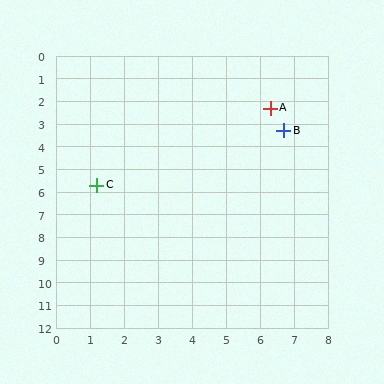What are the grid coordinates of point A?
Point A is at approximately (6.3, 2.3).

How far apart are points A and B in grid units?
Points A and B are about 1.1 grid units apart.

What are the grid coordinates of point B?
Point B is at approximately (6.7, 3.3).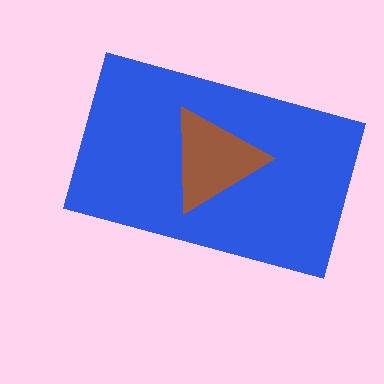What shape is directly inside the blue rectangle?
The brown triangle.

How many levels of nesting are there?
2.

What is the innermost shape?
The brown triangle.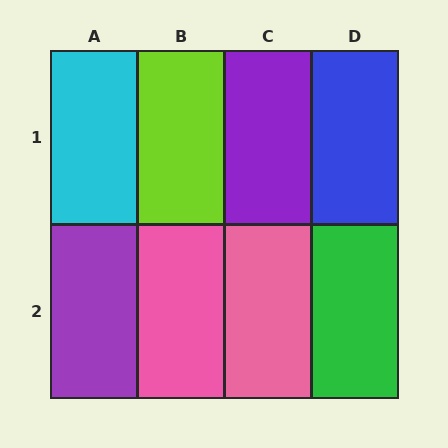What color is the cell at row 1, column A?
Cyan.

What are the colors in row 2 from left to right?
Purple, pink, pink, green.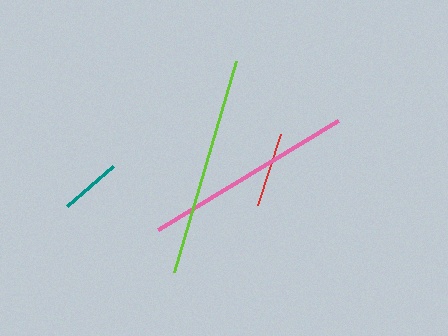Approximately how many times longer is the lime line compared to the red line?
The lime line is approximately 3.0 times the length of the red line.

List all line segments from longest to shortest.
From longest to shortest: lime, pink, red, teal.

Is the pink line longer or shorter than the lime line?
The lime line is longer than the pink line.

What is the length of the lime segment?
The lime segment is approximately 220 pixels long.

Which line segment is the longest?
The lime line is the longest at approximately 220 pixels.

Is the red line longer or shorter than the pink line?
The pink line is longer than the red line.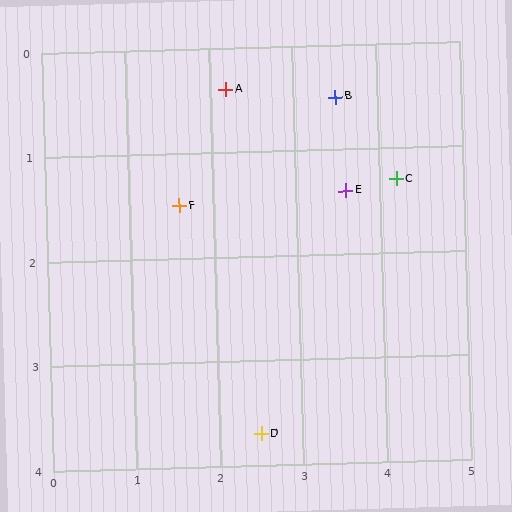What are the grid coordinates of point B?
Point B is at approximately (3.5, 0.5).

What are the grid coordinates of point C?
Point C is at approximately (4.2, 1.3).